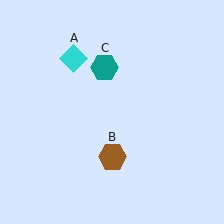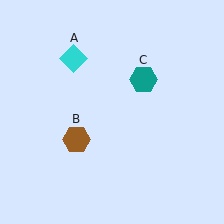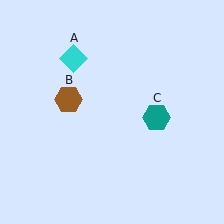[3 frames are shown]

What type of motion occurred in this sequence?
The brown hexagon (object B), teal hexagon (object C) rotated clockwise around the center of the scene.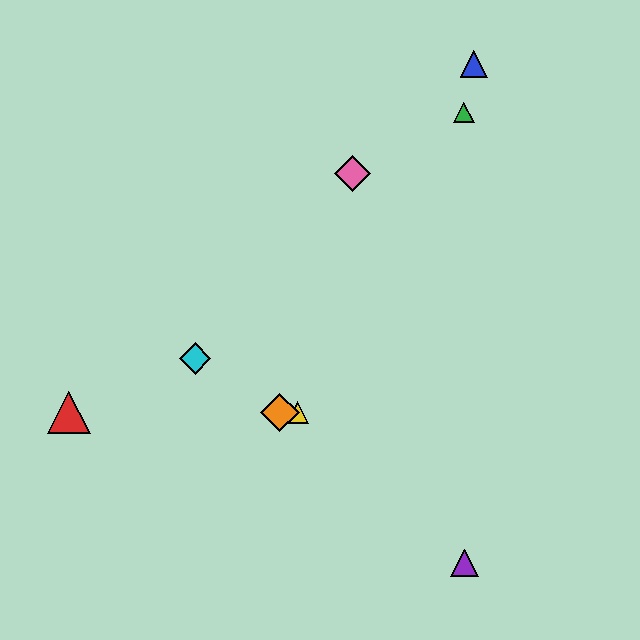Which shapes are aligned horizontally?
The red triangle, the yellow triangle, the orange diamond are aligned horizontally.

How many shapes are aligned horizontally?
3 shapes (the red triangle, the yellow triangle, the orange diamond) are aligned horizontally.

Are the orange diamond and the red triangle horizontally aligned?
Yes, both are at y≈413.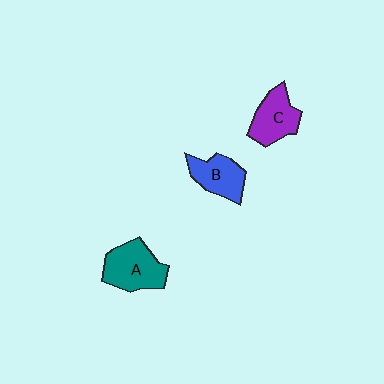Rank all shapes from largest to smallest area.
From largest to smallest: A (teal), C (purple), B (blue).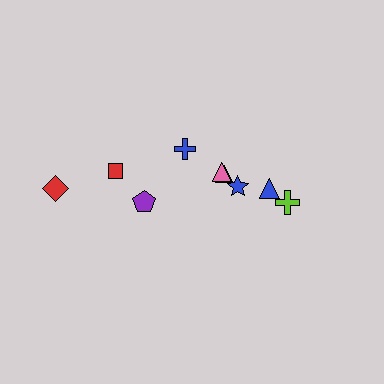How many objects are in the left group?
There are 3 objects.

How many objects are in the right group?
There are 6 objects.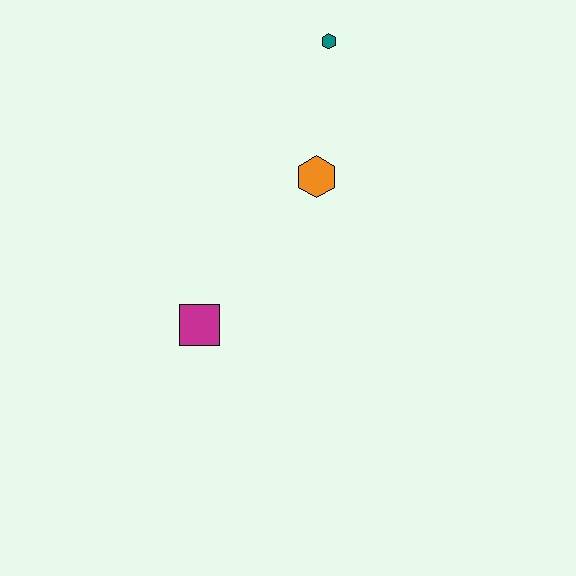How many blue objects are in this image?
There are no blue objects.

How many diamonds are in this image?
There are no diamonds.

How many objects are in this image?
There are 3 objects.